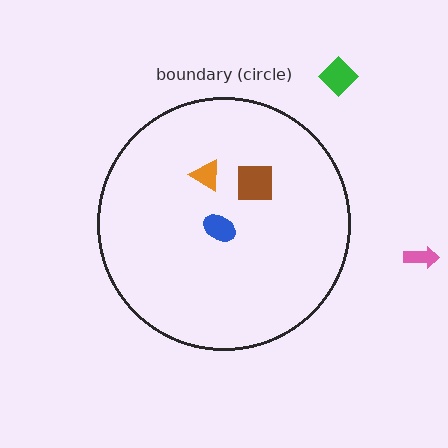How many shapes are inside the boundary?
3 inside, 2 outside.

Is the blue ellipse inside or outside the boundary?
Inside.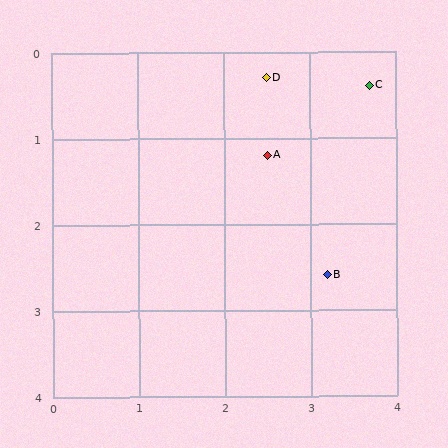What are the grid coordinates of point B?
Point B is at approximately (3.2, 2.6).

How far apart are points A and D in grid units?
Points A and D are about 0.9 grid units apart.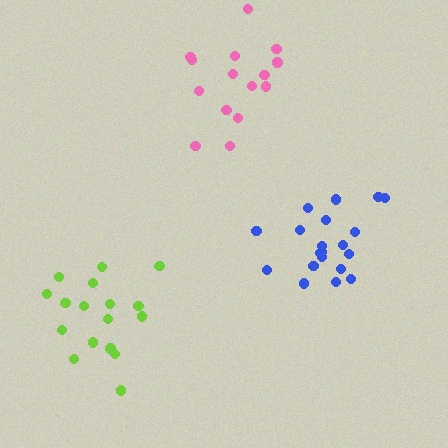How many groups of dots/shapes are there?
There are 3 groups.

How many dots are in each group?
Group 1: 15 dots, Group 2: 20 dots, Group 3: 17 dots (52 total).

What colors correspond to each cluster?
The clusters are colored: pink, blue, lime.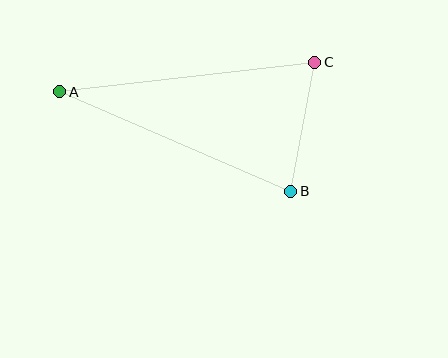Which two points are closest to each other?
Points B and C are closest to each other.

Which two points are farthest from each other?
Points A and C are farthest from each other.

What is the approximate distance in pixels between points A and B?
The distance between A and B is approximately 252 pixels.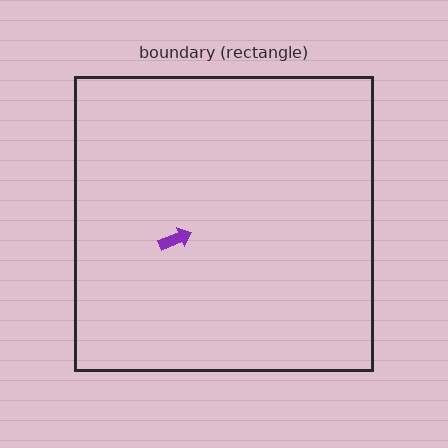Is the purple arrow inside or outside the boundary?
Inside.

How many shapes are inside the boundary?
1 inside, 0 outside.